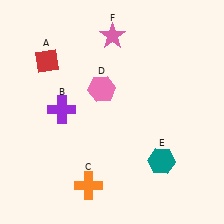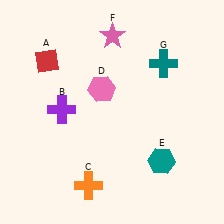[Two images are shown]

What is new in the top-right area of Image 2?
A teal cross (G) was added in the top-right area of Image 2.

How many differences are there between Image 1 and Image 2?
There is 1 difference between the two images.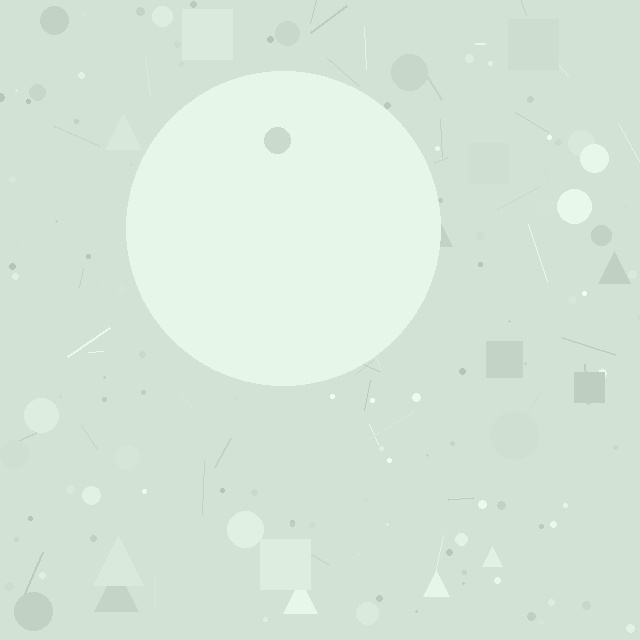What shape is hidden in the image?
A circle is hidden in the image.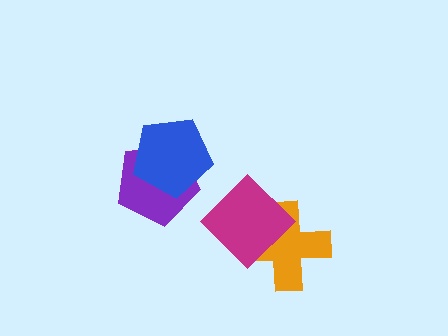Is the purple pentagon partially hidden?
Yes, it is partially covered by another shape.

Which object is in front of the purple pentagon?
The blue pentagon is in front of the purple pentagon.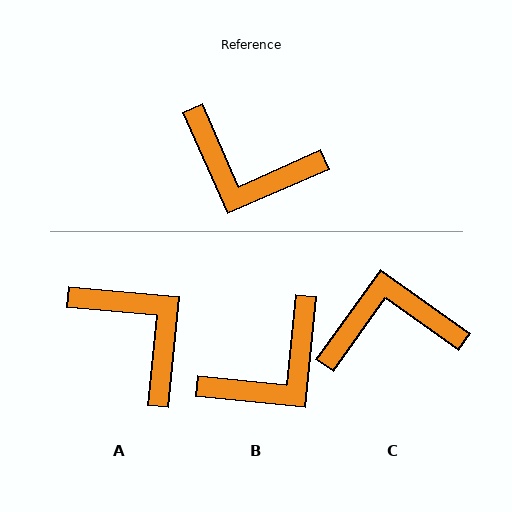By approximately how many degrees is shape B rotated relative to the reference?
Approximately 60 degrees counter-clockwise.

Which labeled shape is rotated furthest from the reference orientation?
A, about 151 degrees away.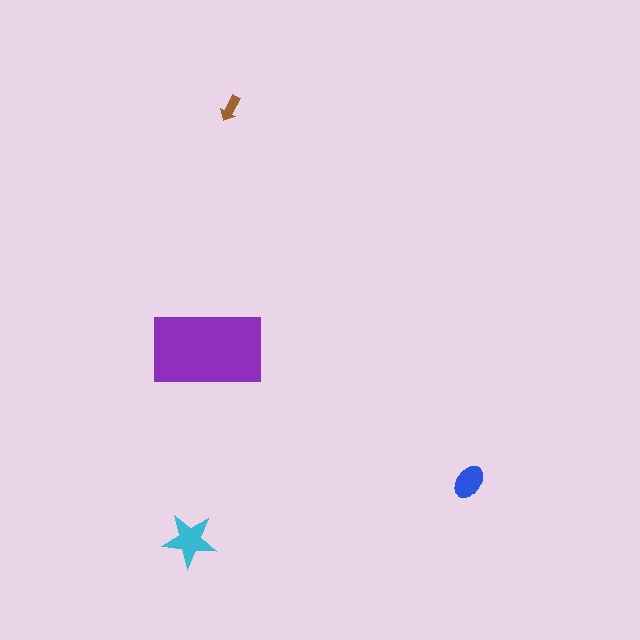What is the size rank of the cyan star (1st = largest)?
2nd.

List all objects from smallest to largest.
The brown arrow, the blue ellipse, the cyan star, the purple rectangle.